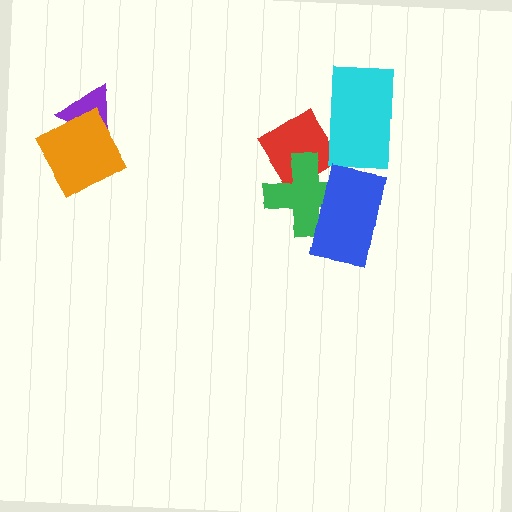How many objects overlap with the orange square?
1 object overlaps with the orange square.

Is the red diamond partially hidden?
Yes, it is partially covered by another shape.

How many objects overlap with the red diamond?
2 objects overlap with the red diamond.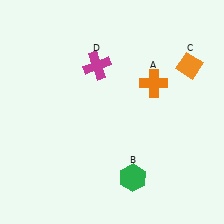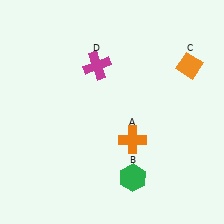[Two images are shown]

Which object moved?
The orange cross (A) moved down.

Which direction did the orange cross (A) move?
The orange cross (A) moved down.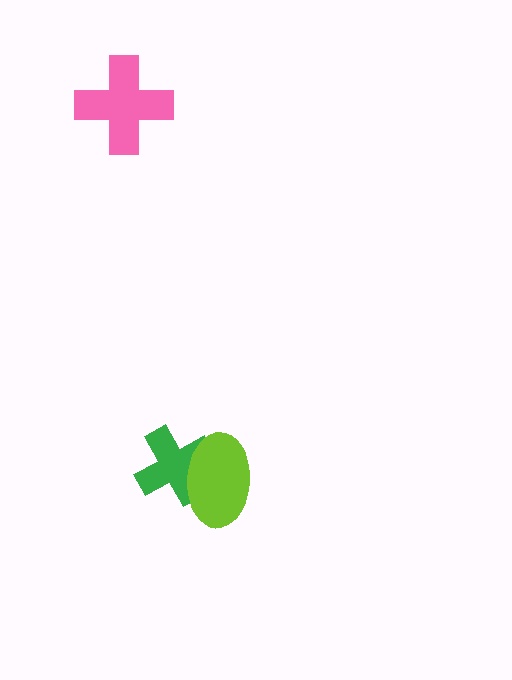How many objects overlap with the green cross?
1 object overlaps with the green cross.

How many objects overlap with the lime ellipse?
1 object overlaps with the lime ellipse.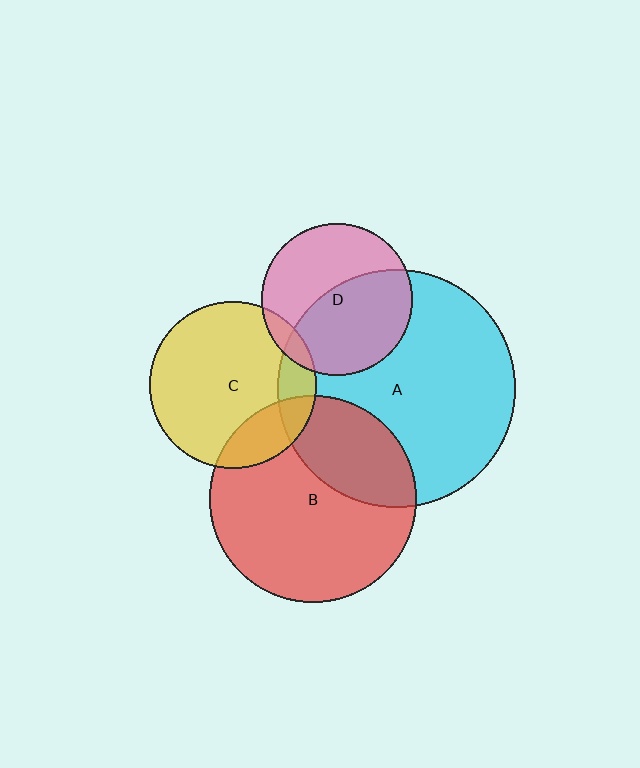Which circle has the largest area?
Circle A (cyan).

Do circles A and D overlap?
Yes.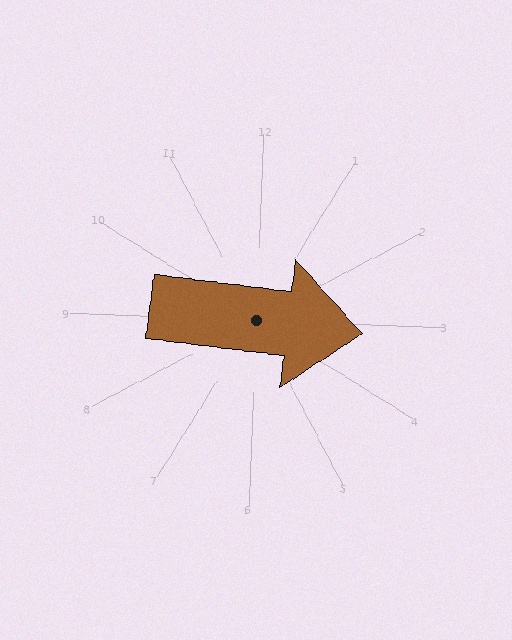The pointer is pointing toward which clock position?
Roughly 3 o'clock.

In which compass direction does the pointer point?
East.